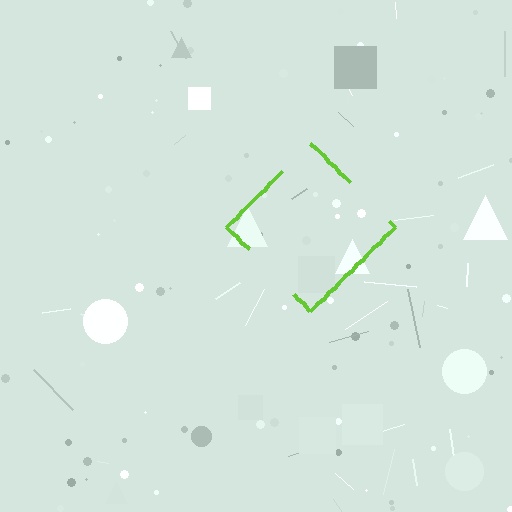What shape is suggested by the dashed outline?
The dashed outline suggests a diamond.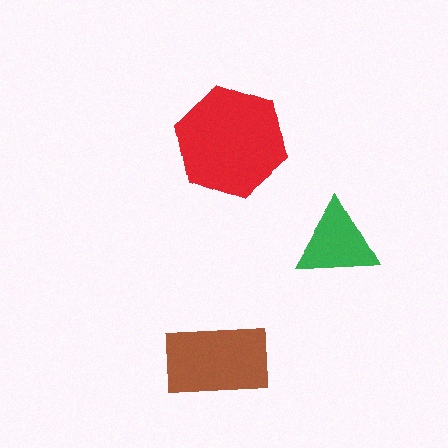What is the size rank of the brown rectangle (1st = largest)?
2nd.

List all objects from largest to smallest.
The red hexagon, the brown rectangle, the green triangle.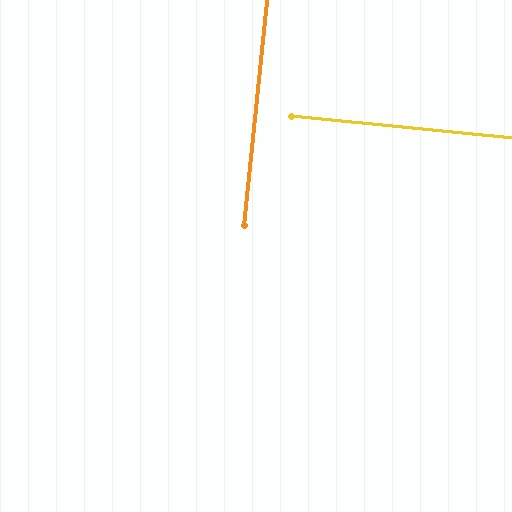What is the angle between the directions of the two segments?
Approximately 90 degrees.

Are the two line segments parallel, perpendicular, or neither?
Perpendicular — they meet at approximately 90°.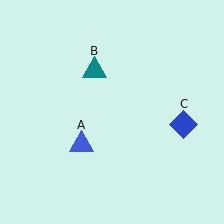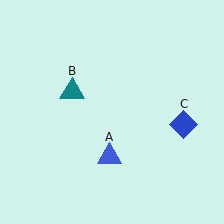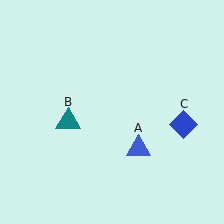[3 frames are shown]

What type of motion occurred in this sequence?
The blue triangle (object A), teal triangle (object B) rotated counterclockwise around the center of the scene.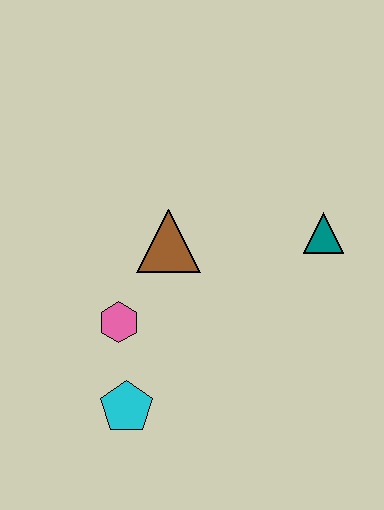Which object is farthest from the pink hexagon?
The teal triangle is farthest from the pink hexagon.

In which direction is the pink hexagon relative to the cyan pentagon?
The pink hexagon is above the cyan pentagon.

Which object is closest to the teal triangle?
The brown triangle is closest to the teal triangle.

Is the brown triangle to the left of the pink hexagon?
No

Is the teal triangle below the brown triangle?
No